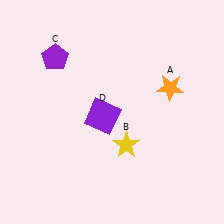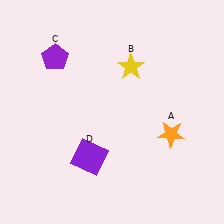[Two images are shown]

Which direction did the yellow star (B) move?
The yellow star (B) moved up.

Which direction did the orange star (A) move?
The orange star (A) moved down.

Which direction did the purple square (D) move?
The purple square (D) moved down.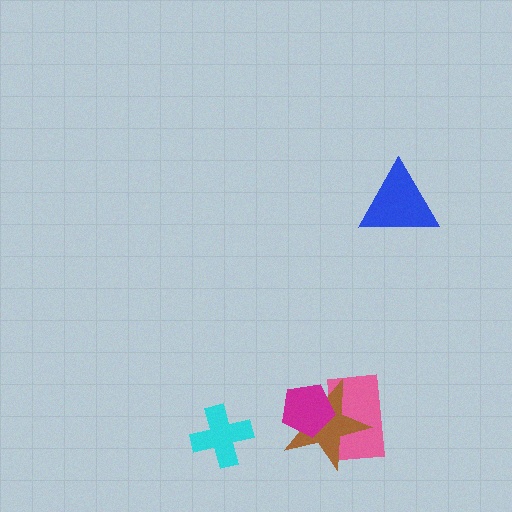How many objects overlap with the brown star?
2 objects overlap with the brown star.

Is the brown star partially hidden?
Yes, it is partially covered by another shape.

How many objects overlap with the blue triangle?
0 objects overlap with the blue triangle.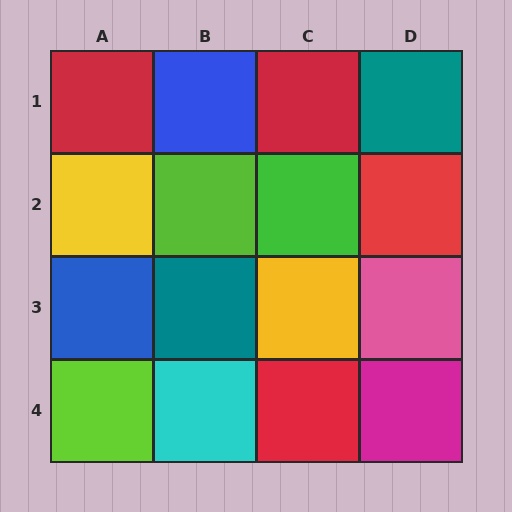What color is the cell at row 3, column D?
Pink.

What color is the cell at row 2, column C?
Green.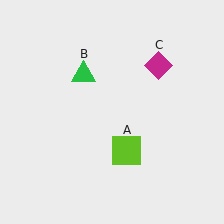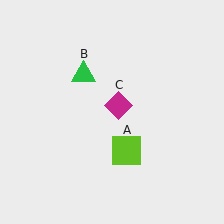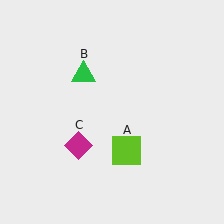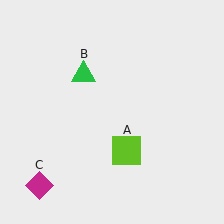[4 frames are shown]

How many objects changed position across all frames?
1 object changed position: magenta diamond (object C).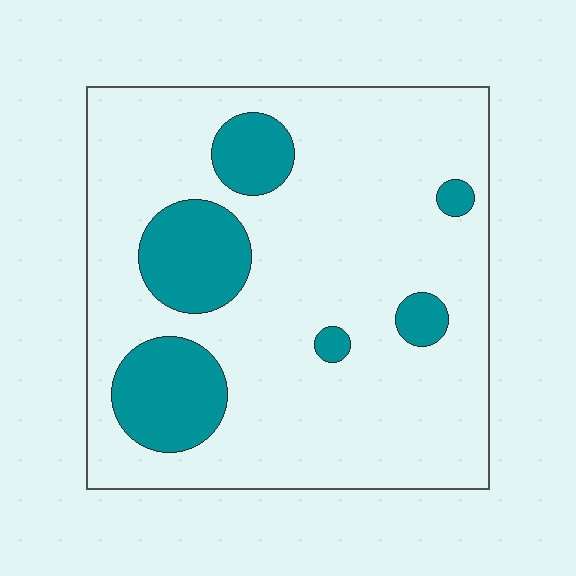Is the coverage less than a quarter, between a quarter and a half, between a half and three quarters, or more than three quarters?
Less than a quarter.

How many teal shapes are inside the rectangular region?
6.